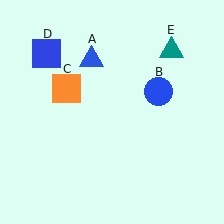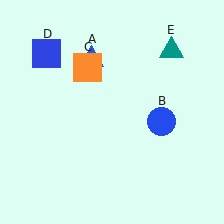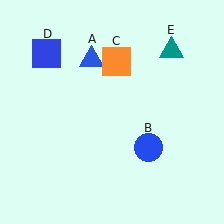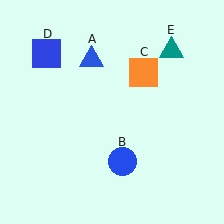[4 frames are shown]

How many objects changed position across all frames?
2 objects changed position: blue circle (object B), orange square (object C).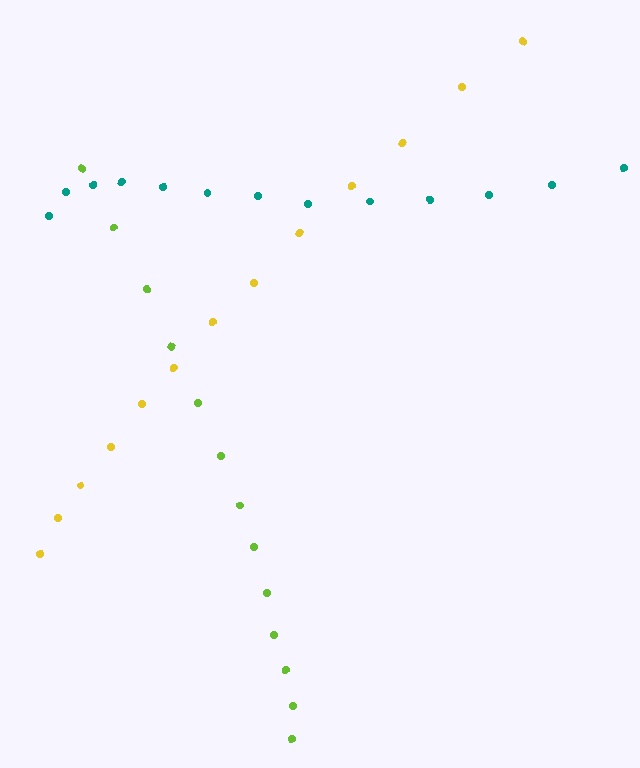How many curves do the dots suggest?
There are 3 distinct paths.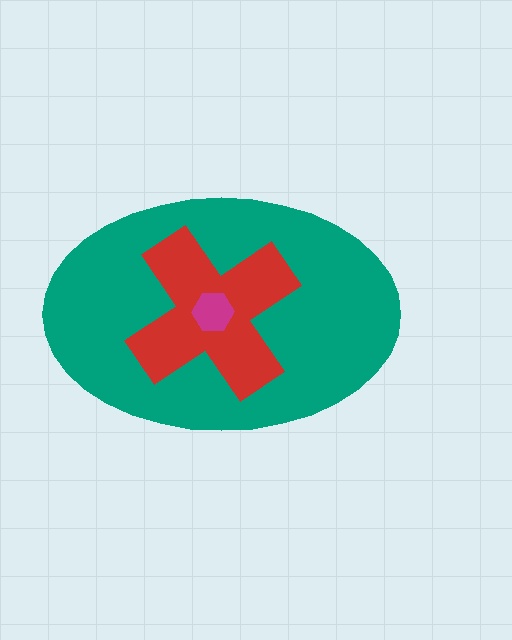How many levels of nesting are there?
3.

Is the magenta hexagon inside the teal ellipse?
Yes.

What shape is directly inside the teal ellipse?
The red cross.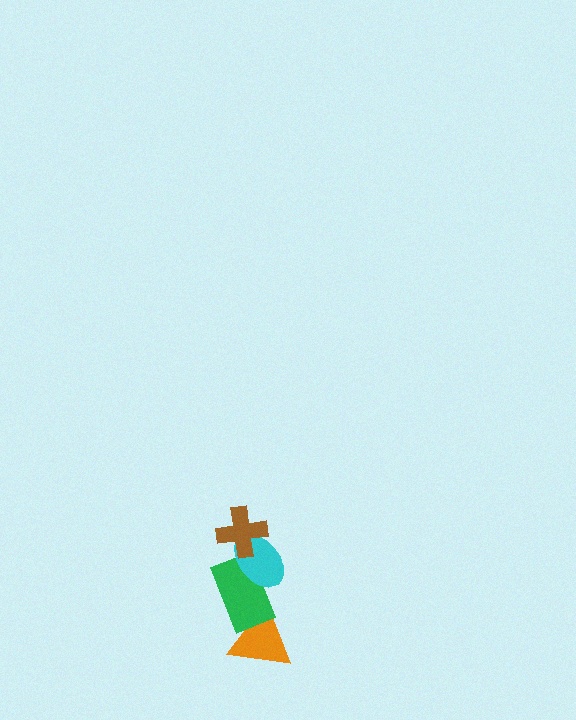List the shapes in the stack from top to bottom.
From top to bottom: the brown cross, the cyan ellipse, the green rectangle, the orange triangle.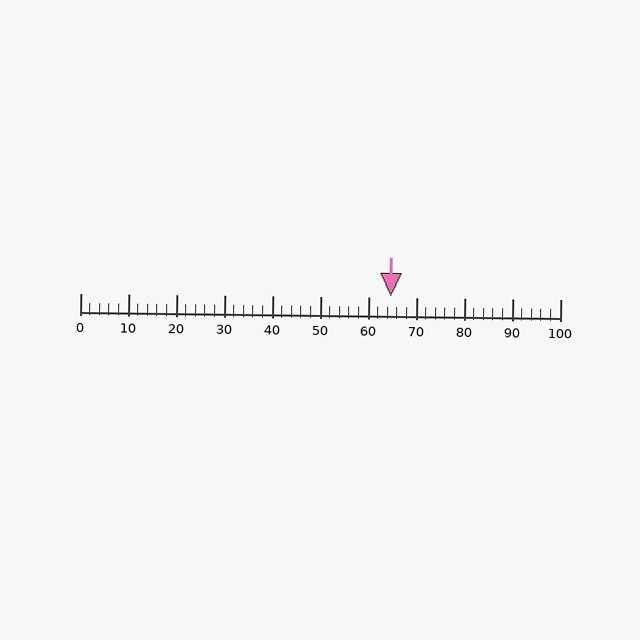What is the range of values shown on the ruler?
The ruler shows values from 0 to 100.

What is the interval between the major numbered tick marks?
The major tick marks are spaced 10 units apart.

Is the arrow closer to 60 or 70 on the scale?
The arrow is closer to 60.